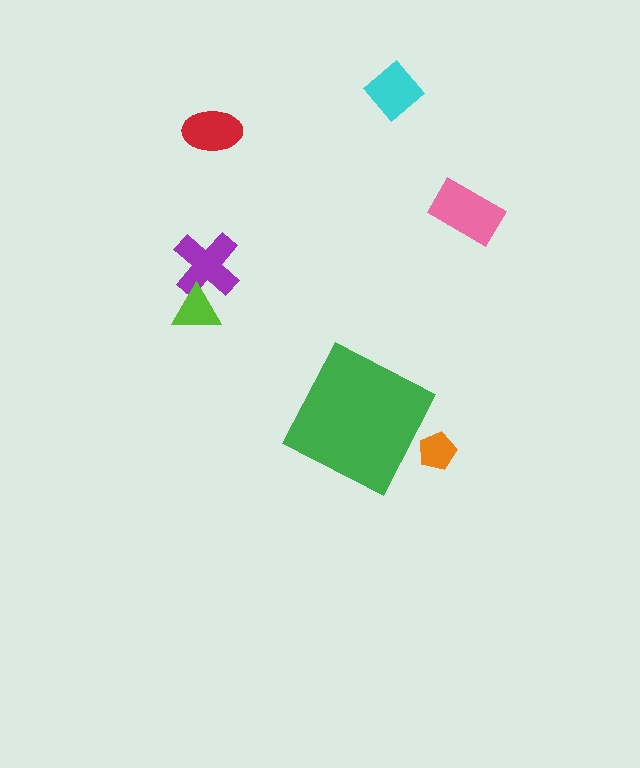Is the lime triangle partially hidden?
No, the lime triangle is fully visible.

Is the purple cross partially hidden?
No, the purple cross is fully visible.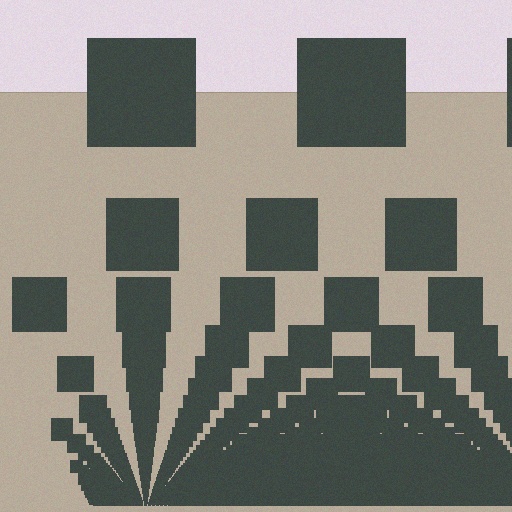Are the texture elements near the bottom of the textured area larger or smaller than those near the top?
Smaller. The gradient is inverted — elements near the bottom are smaller and denser.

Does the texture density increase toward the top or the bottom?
Density increases toward the bottom.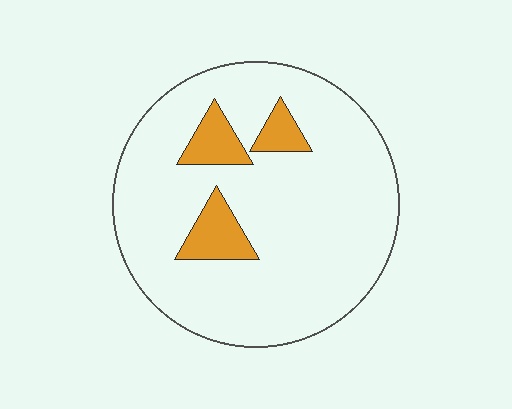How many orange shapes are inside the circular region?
3.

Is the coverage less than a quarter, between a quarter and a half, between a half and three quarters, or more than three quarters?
Less than a quarter.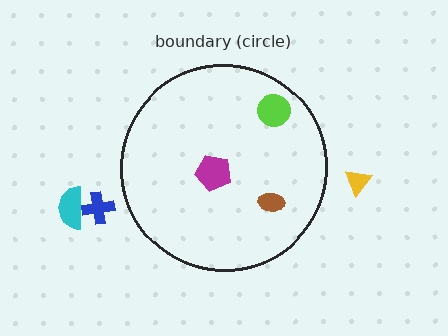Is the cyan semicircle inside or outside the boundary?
Outside.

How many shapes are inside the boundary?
3 inside, 3 outside.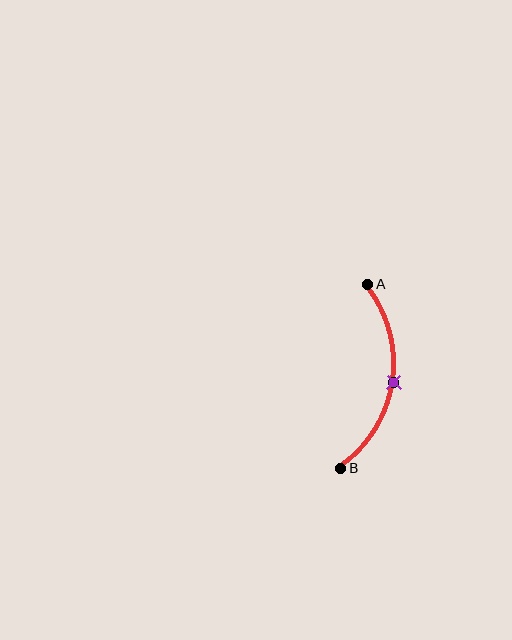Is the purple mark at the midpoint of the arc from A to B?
Yes. The purple mark lies on the arc at equal arc-length from both A and B — it is the arc midpoint.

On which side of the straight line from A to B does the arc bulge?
The arc bulges to the right of the straight line connecting A and B.